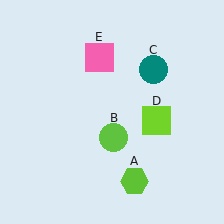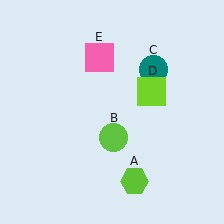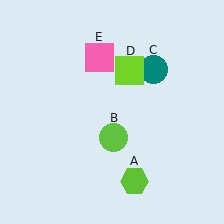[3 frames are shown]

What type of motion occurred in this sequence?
The lime square (object D) rotated counterclockwise around the center of the scene.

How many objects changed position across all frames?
1 object changed position: lime square (object D).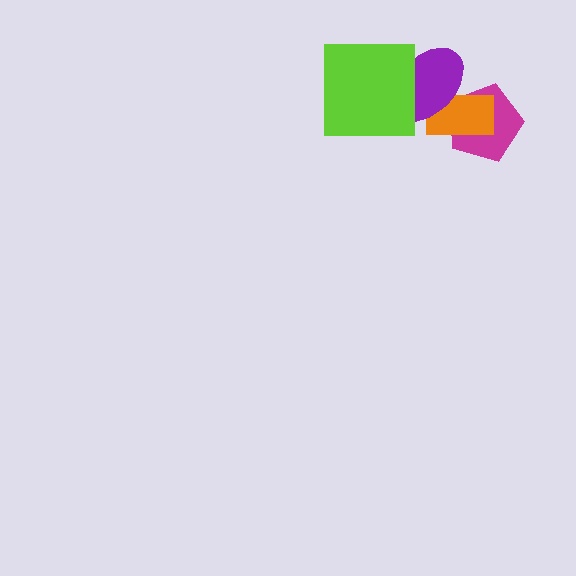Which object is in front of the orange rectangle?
The purple ellipse is in front of the orange rectangle.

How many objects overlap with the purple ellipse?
3 objects overlap with the purple ellipse.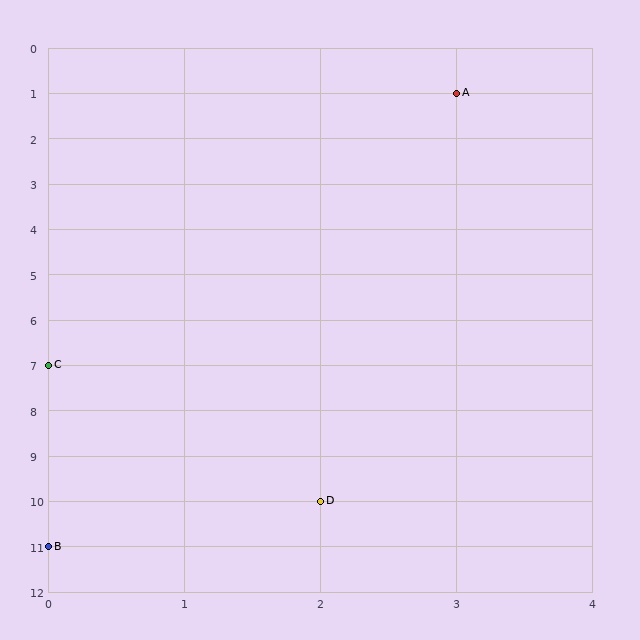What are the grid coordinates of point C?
Point C is at grid coordinates (0, 7).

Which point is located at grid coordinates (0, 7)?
Point C is at (0, 7).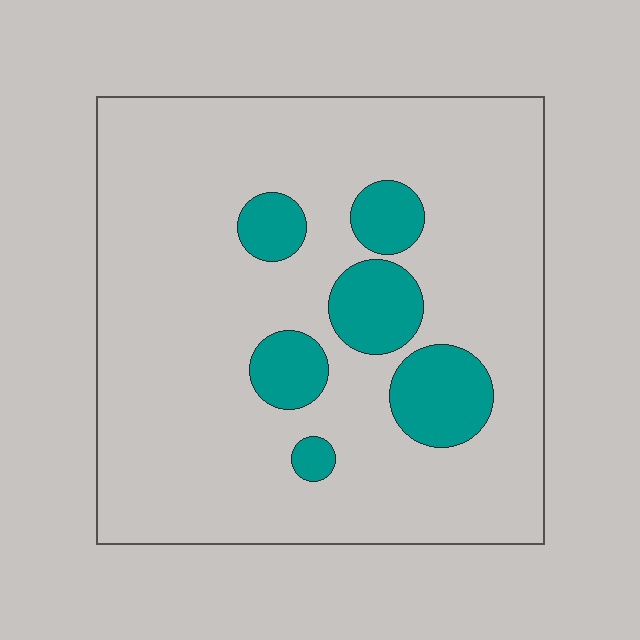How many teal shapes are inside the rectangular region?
6.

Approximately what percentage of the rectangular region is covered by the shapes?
Approximately 15%.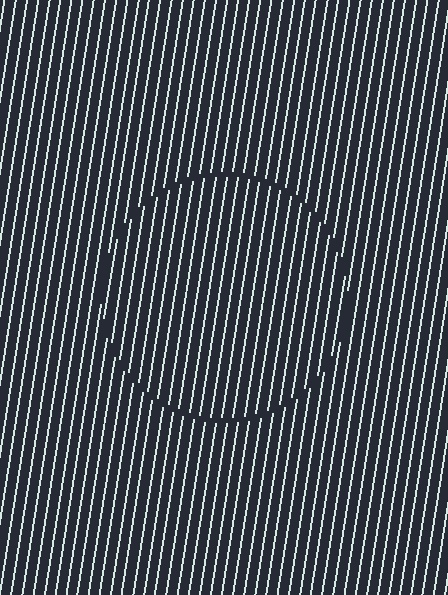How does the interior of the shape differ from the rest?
The interior of the shape contains the same grating, shifted by half a period — the contour is defined by the phase discontinuity where line-ends from the inner and outer gratings abut.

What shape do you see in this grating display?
An illusory circle. The interior of the shape contains the same grating, shifted by half a period — the contour is defined by the phase discontinuity where line-ends from the inner and outer gratings abut.